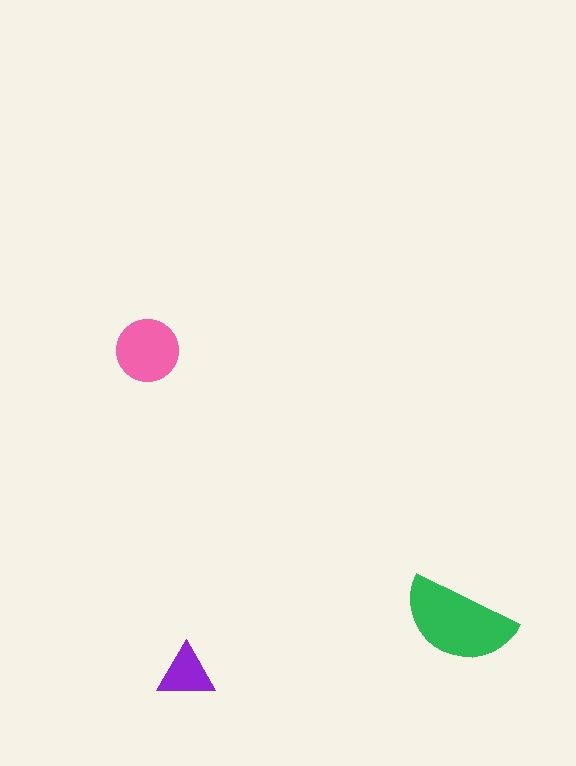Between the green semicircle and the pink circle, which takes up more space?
The green semicircle.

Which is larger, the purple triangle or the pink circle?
The pink circle.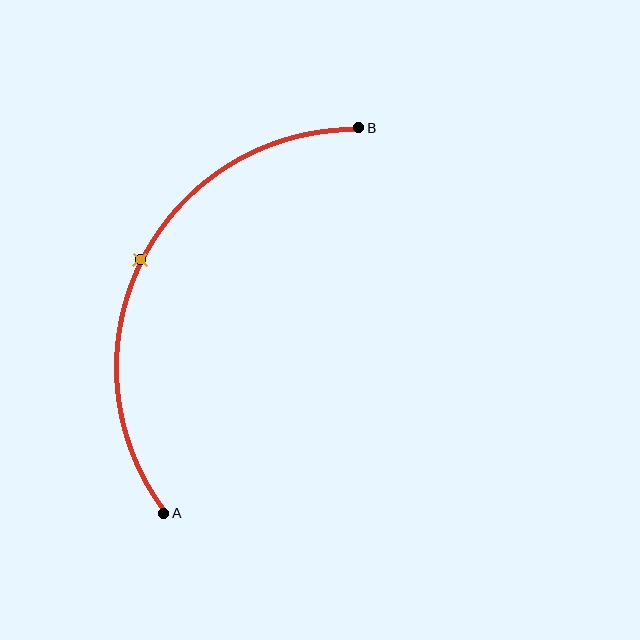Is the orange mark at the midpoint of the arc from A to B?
Yes. The orange mark lies on the arc at equal arc-length from both A and B — it is the arc midpoint.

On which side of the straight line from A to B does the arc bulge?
The arc bulges to the left of the straight line connecting A and B.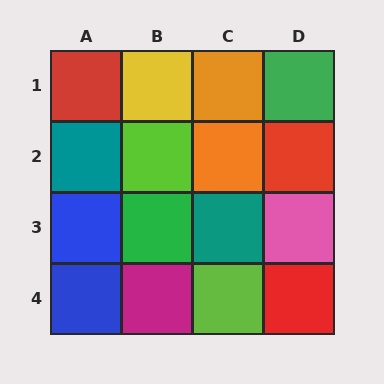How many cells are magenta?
1 cell is magenta.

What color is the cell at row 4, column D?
Red.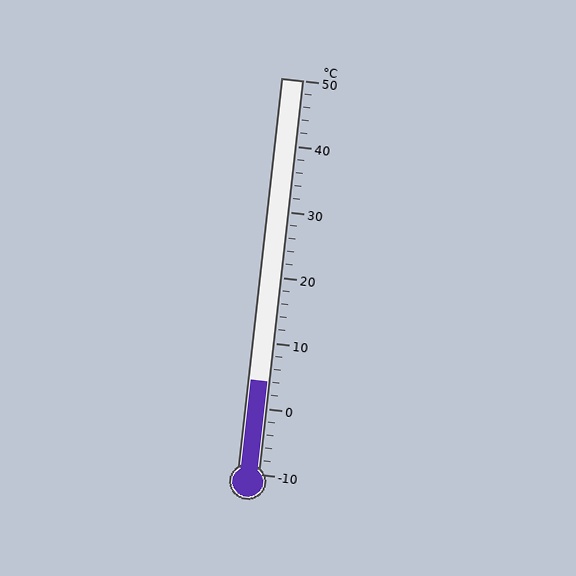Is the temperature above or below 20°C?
The temperature is below 20°C.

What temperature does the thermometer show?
The thermometer shows approximately 4°C.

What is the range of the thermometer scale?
The thermometer scale ranges from -10°C to 50°C.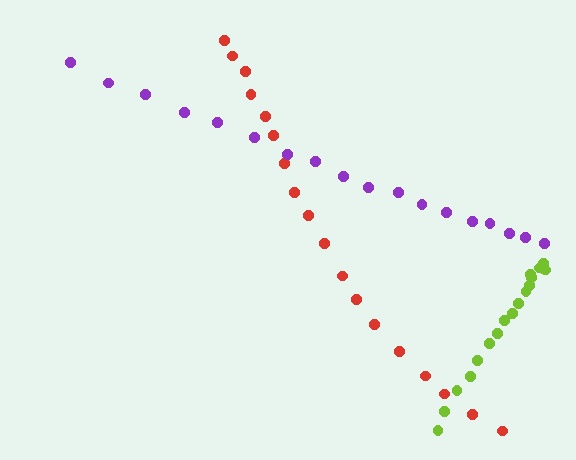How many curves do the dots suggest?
There are 3 distinct paths.